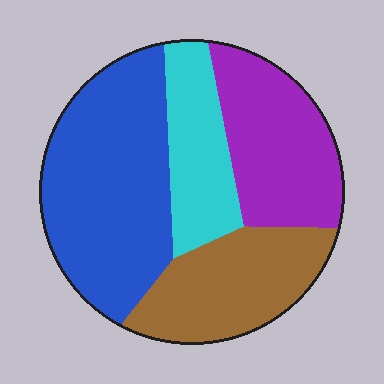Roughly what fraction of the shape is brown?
Brown covers around 20% of the shape.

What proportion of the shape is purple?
Purple takes up about one quarter (1/4) of the shape.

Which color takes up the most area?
Blue, at roughly 40%.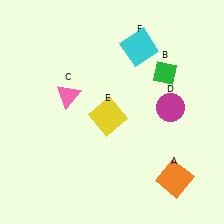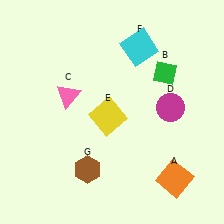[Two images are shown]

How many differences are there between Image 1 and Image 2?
There is 1 difference between the two images.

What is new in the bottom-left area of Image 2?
A brown hexagon (G) was added in the bottom-left area of Image 2.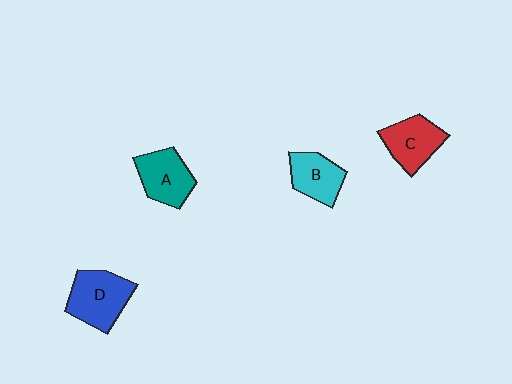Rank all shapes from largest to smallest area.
From largest to smallest: D (blue), A (teal), C (red), B (cyan).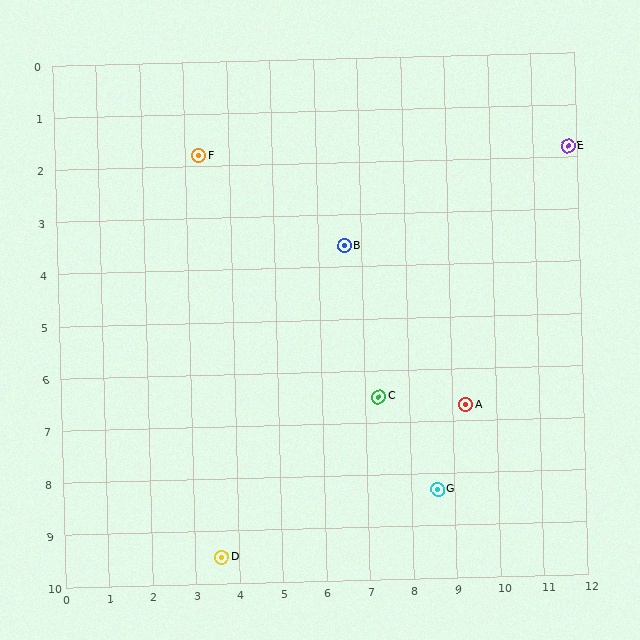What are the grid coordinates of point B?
Point B is at approximately (6.6, 3.6).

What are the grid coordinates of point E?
Point E is at approximately (11.8, 1.8).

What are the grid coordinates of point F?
Point F is at approximately (3.3, 1.8).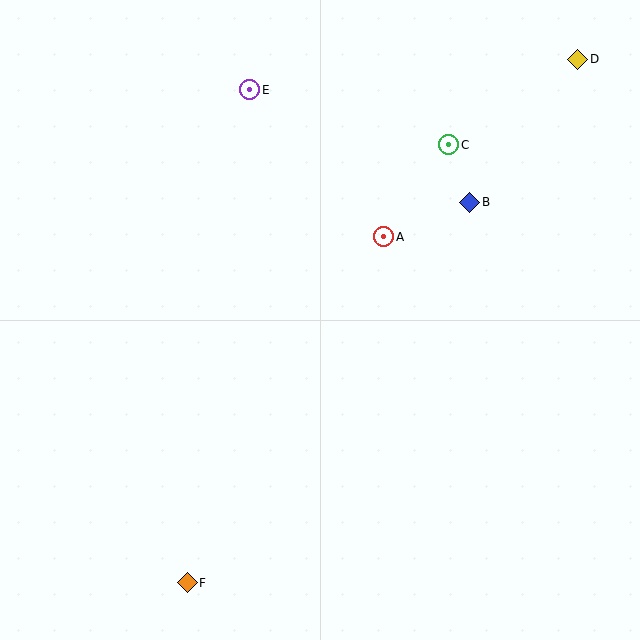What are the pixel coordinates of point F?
Point F is at (187, 583).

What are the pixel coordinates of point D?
Point D is at (578, 59).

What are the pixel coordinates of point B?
Point B is at (470, 202).